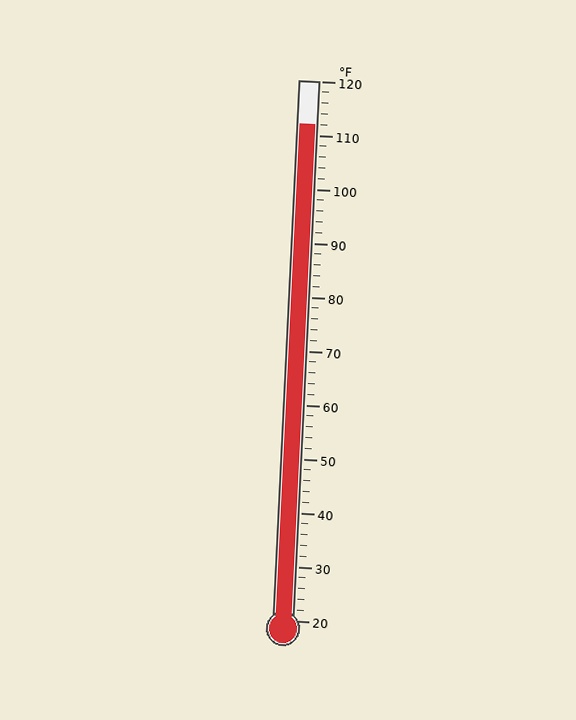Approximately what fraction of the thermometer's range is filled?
The thermometer is filled to approximately 90% of its range.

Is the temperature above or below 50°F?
The temperature is above 50°F.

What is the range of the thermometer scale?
The thermometer scale ranges from 20°F to 120°F.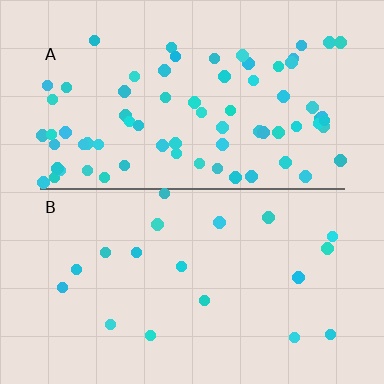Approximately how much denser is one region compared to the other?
Approximately 4.0× — region A over region B.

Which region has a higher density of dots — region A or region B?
A (the top).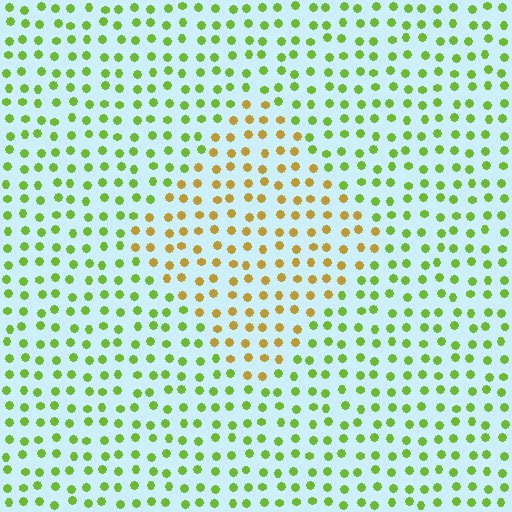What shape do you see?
I see a diamond.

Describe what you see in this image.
The image is filled with small lime elements in a uniform arrangement. A diamond-shaped region is visible where the elements are tinted to a slightly different hue, forming a subtle color boundary.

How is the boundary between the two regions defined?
The boundary is defined purely by a slight shift in hue (about 49 degrees). Spacing, size, and orientation are identical on both sides.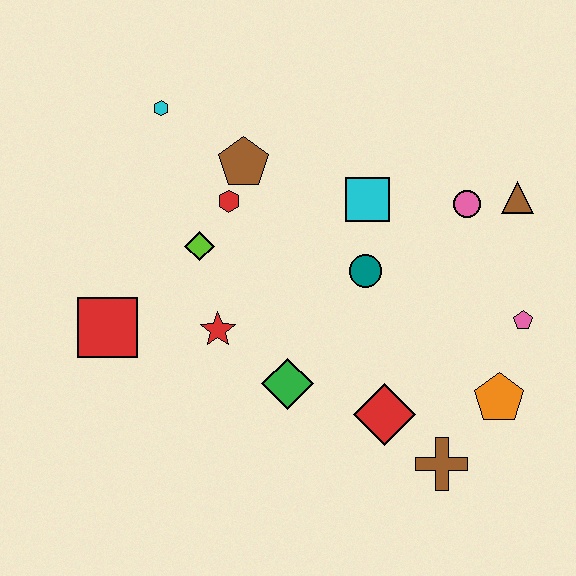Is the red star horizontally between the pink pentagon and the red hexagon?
No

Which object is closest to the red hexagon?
The brown pentagon is closest to the red hexagon.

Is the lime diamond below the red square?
No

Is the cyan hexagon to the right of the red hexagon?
No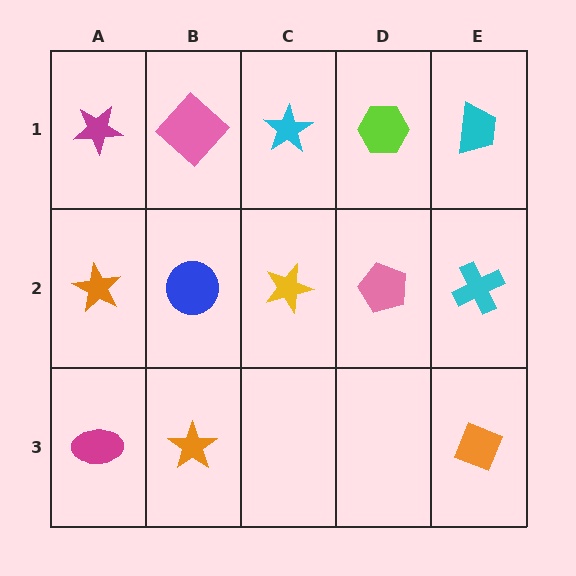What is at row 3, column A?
A magenta ellipse.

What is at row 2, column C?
A yellow star.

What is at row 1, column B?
A pink diamond.